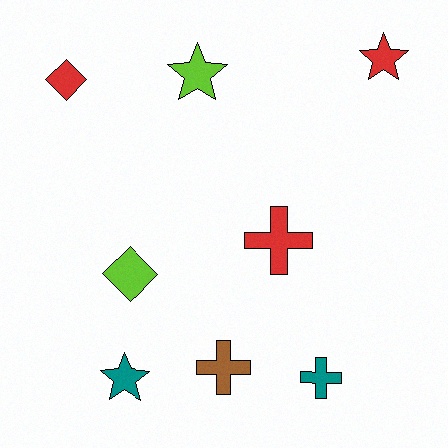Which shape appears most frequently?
Cross, with 3 objects.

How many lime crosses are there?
There are no lime crosses.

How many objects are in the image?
There are 8 objects.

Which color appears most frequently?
Red, with 3 objects.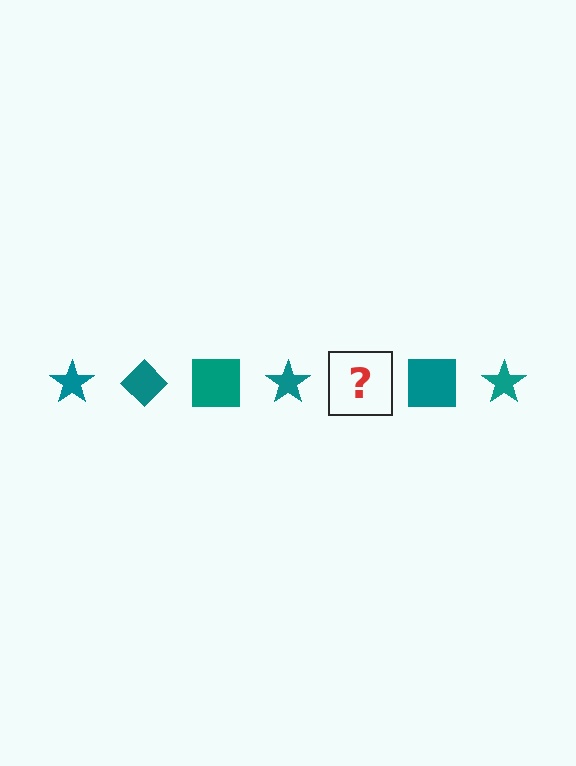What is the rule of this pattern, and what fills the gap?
The rule is that the pattern cycles through star, diamond, square shapes in teal. The gap should be filled with a teal diamond.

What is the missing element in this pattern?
The missing element is a teal diamond.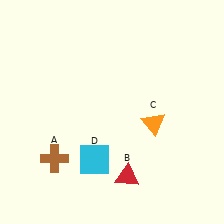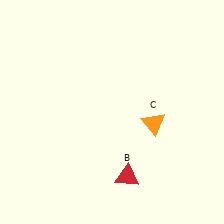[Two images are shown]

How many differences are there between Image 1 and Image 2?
There are 2 differences between the two images.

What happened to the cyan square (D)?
The cyan square (D) was removed in Image 2. It was in the bottom-left area of Image 1.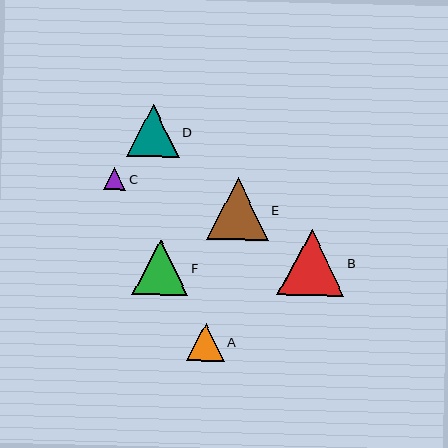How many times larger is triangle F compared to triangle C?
Triangle F is approximately 2.5 times the size of triangle C.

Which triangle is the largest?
Triangle B is the largest with a size of approximately 66 pixels.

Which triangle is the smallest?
Triangle C is the smallest with a size of approximately 22 pixels.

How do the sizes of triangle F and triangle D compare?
Triangle F and triangle D are approximately the same size.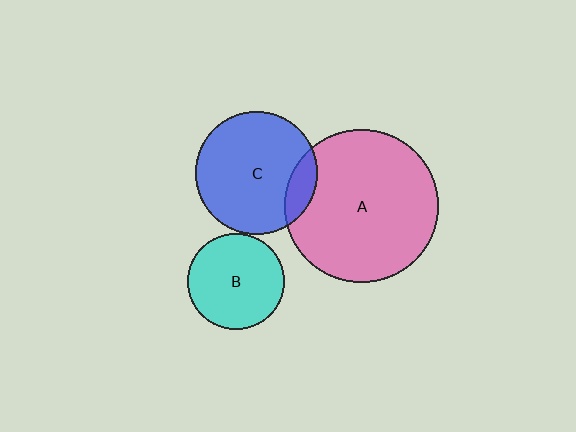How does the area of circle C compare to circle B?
Approximately 1.6 times.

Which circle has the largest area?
Circle A (pink).